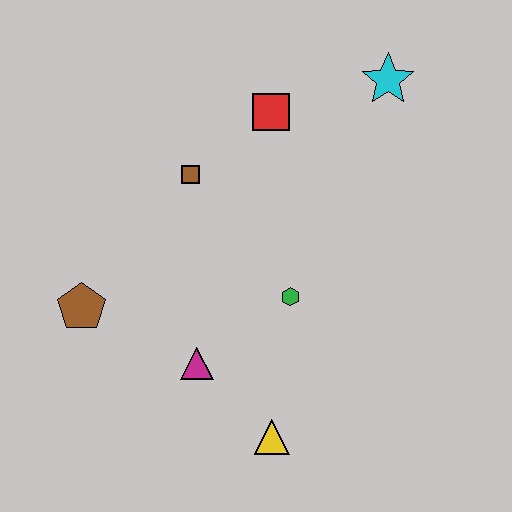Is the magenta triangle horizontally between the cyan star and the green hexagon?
No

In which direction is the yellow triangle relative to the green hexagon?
The yellow triangle is below the green hexagon.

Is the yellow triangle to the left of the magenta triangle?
No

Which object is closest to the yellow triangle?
The magenta triangle is closest to the yellow triangle.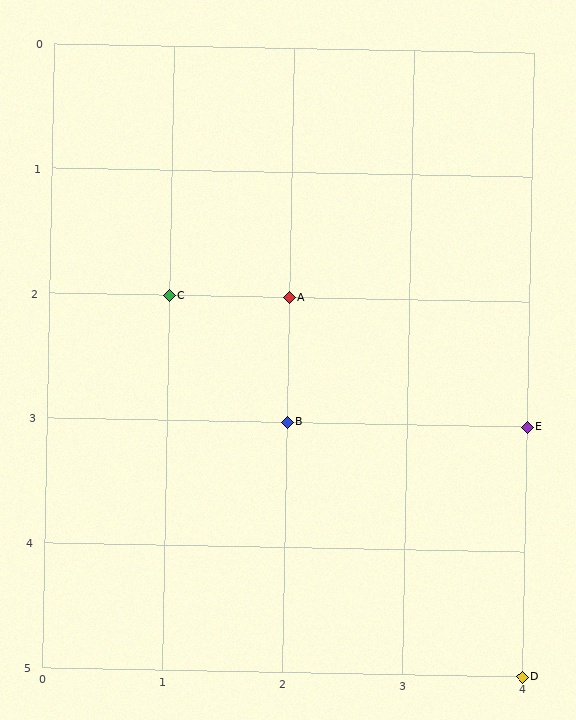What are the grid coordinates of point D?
Point D is at grid coordinates (4, 5).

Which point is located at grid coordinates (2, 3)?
Point B is at (2, 3).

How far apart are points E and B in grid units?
Points E and B are 2 columns apart.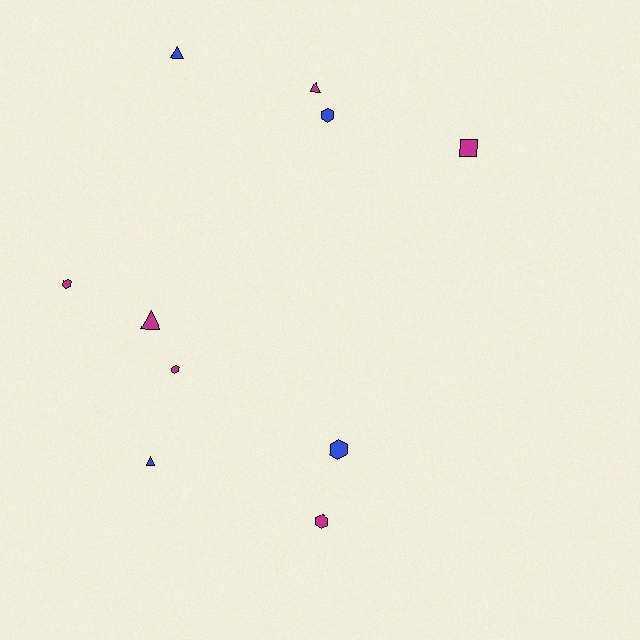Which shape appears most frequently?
Hexagon, with 5 objects.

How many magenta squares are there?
There is 1 magenta square.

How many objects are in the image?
There are 10 objects.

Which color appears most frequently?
Magenta, with 6 objects.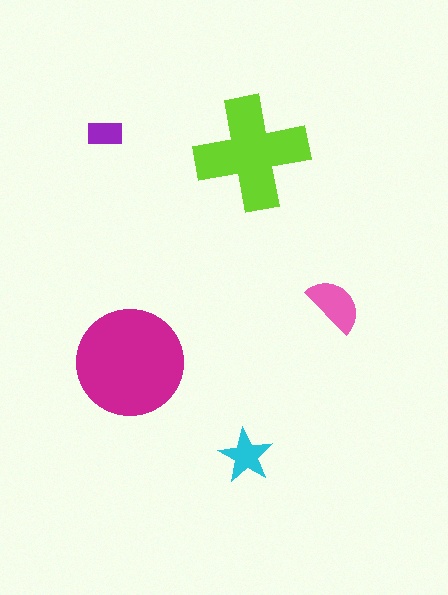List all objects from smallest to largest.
The purple rectangle, the cyan star, the pink semicircle, the lime cross, the magenta circle.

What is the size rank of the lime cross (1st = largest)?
2nd.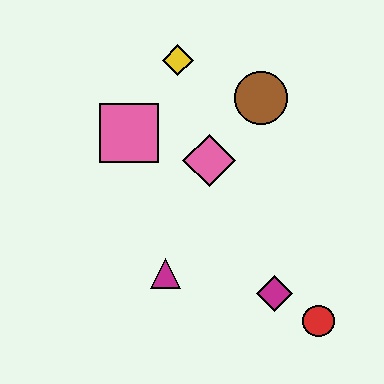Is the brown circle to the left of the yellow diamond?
No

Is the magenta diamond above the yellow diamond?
No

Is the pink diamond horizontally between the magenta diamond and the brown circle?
No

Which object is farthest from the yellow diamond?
The red circle is farthest from the yellow diamond.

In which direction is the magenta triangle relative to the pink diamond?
The magenta triangle is below the pink diamond.